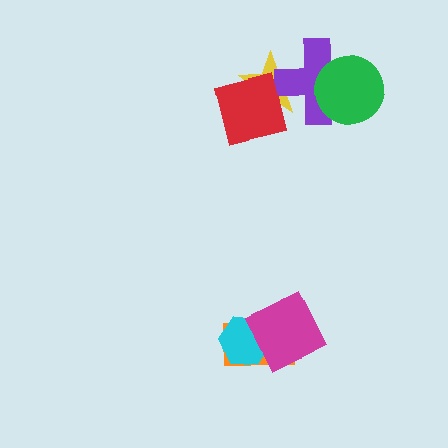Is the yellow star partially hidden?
Yes, it is partially covered by another shape.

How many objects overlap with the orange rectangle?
2 objects overlap with the orange rectangle.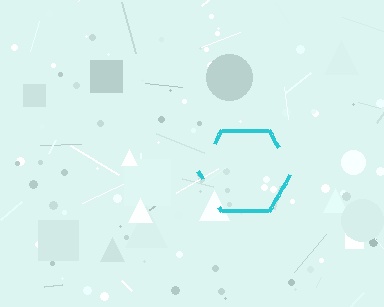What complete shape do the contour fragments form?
The contour fragments form a hexagon.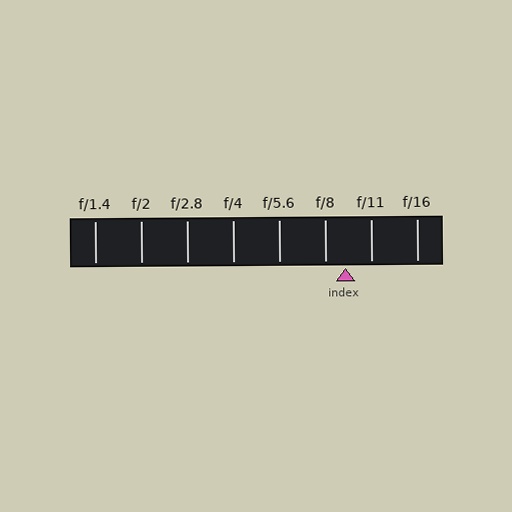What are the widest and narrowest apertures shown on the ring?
The widest aperture shown is f/1.4 and the narrowest is f/16.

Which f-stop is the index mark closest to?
The index mark is closest to f/8.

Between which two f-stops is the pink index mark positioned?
The index mark is between f/8 and f/11.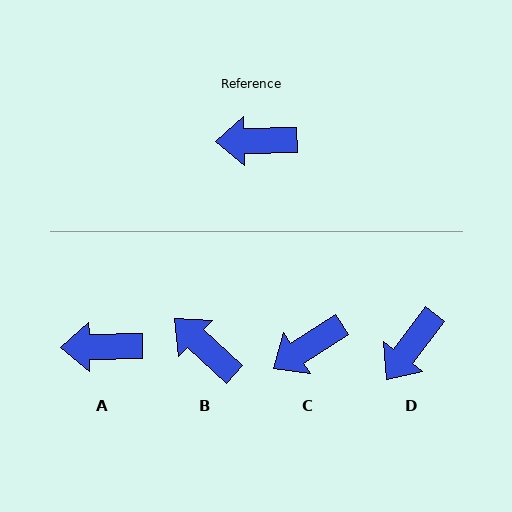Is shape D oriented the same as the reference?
No, it is off by about 52 degrees.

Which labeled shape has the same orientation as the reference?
A.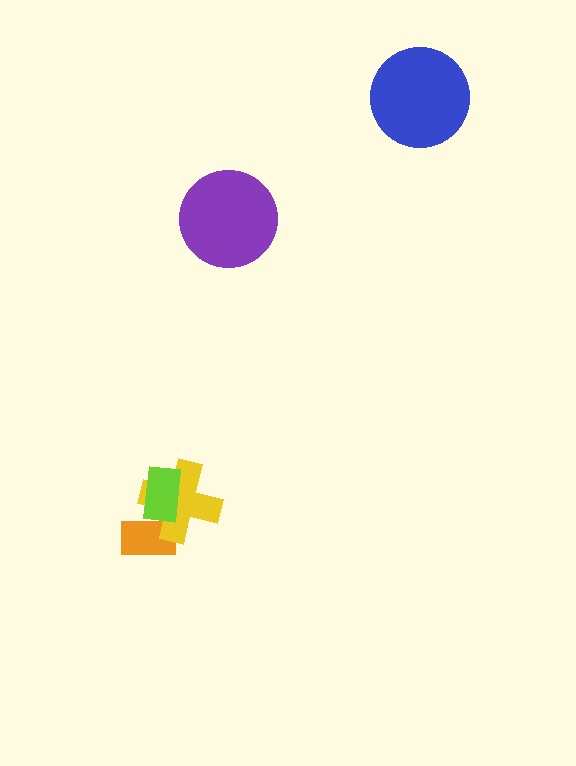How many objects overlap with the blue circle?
0 objects overlap with the blue circle.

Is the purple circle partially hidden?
No, no other shape covers it.